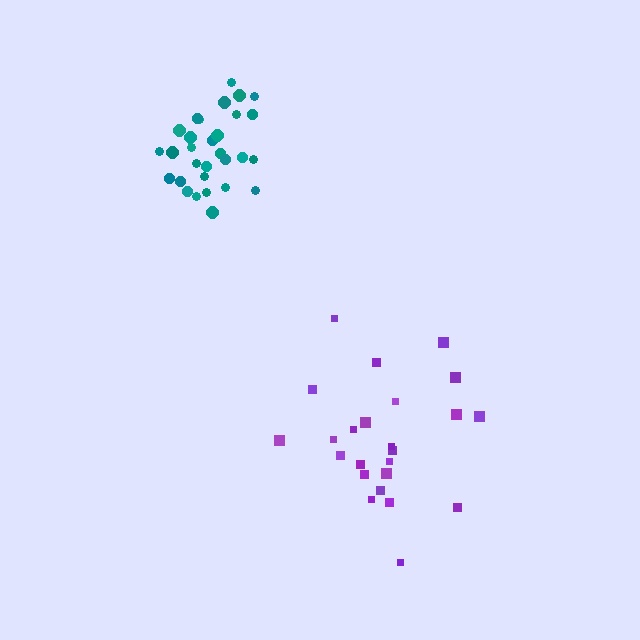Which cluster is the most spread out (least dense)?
Purple.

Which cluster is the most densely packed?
Teal.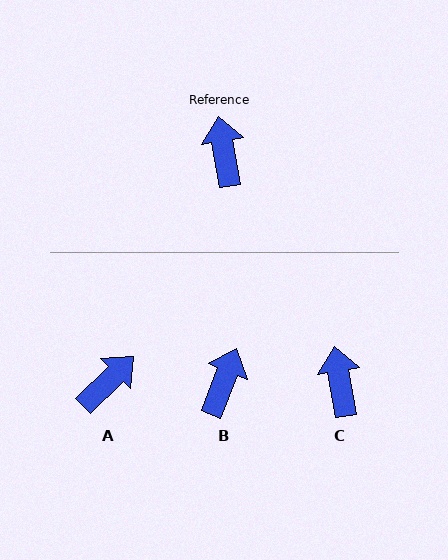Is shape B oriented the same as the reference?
No, it is off by about 30 degrees.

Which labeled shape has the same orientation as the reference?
C.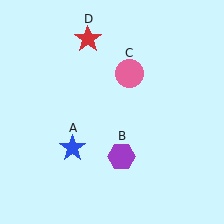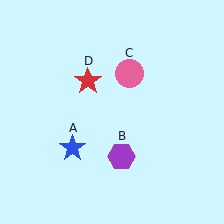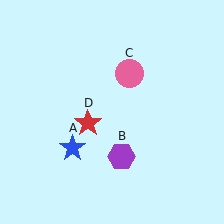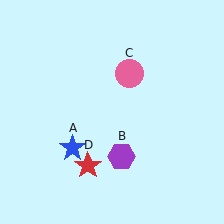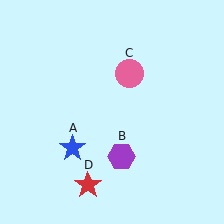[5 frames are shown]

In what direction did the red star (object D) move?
The red star (object D) moved down.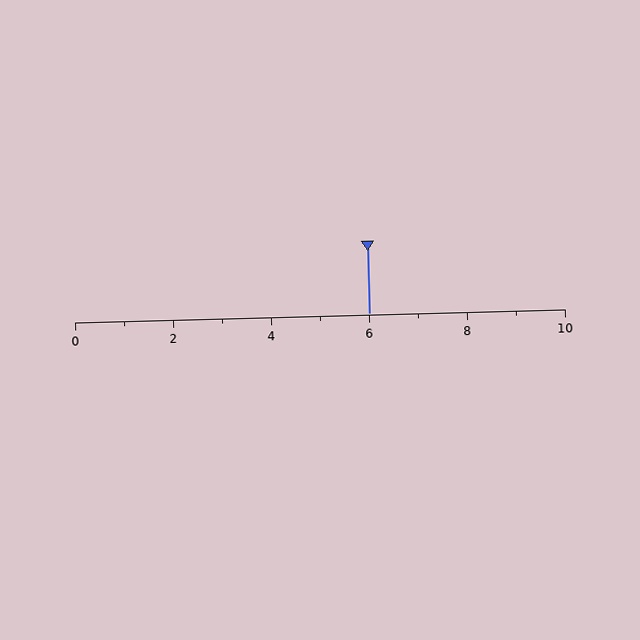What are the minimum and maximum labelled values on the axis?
The axis runs from 0 to 10.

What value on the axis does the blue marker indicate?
The marker indicates approximately 6.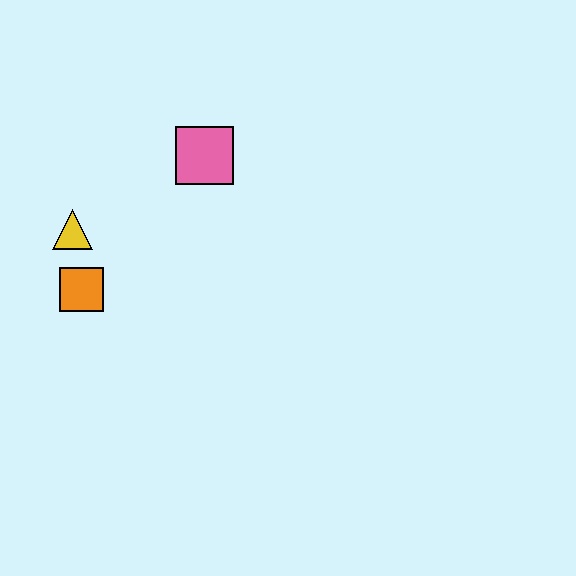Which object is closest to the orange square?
The yellow triangle is closest to the orange square.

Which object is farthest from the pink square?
The orange square is farthest from the pink square.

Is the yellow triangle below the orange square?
No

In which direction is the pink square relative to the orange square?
The pink square is above the orange square.